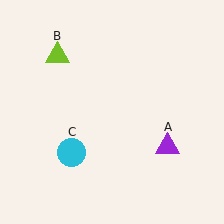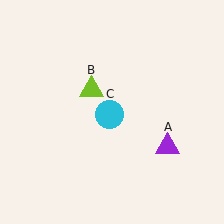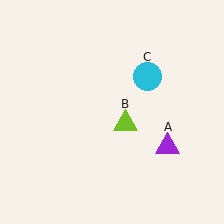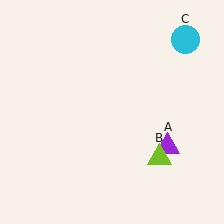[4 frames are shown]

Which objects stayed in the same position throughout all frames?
Purple triangle (object A) remained stationary.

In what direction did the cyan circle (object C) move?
The cyan circle (object C) moved up and to the right.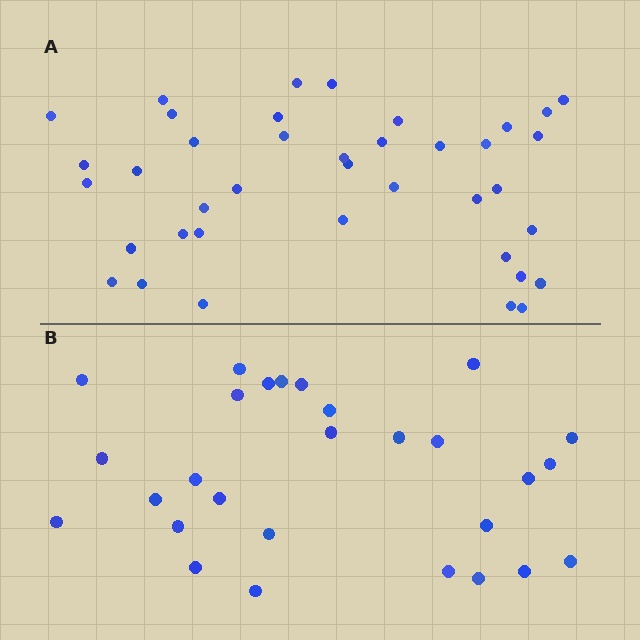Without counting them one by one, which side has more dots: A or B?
Region A (the top region) has more dots.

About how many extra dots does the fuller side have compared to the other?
Region A has roughly 12 or so more dots than region B.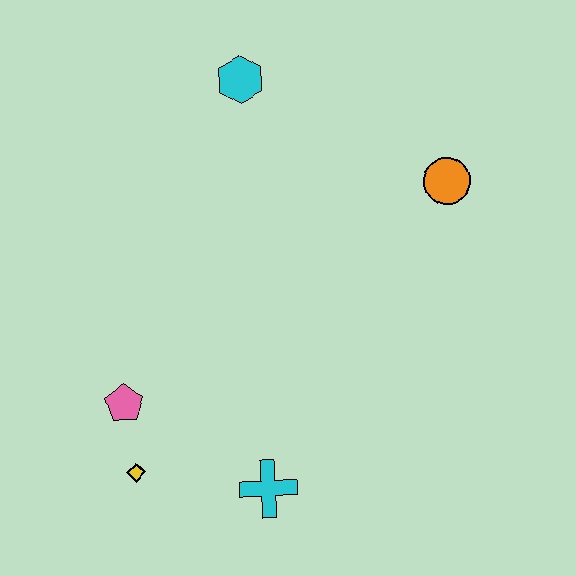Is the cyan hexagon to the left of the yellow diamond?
No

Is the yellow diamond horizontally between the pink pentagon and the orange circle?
Yes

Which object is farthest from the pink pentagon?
The orange circle is farthest from the pink pentagon.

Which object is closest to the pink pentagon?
The yellow diamond is closest to the pink pentagon.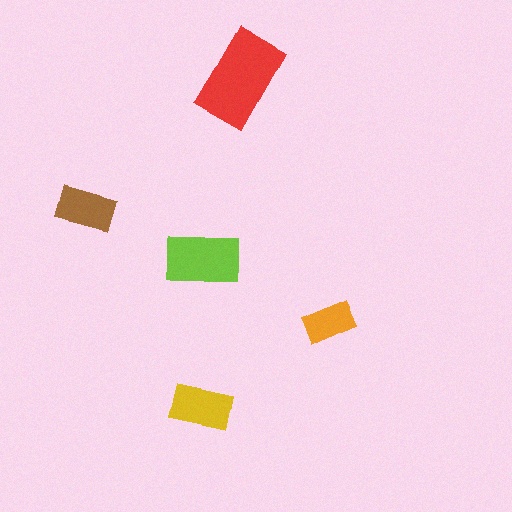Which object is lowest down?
The yellow rectangle is bottommost.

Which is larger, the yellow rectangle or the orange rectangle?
The yellow one.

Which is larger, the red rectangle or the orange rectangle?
The red one.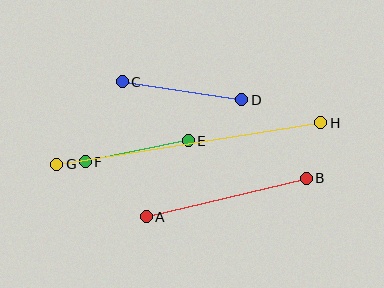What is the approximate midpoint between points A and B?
The midpoint is at approximately (226, 197) pixels.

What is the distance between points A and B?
The distance is approximately 164 pixels.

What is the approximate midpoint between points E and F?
The midpoint is at approximately (137, 151) pixels.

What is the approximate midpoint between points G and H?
The midpoint is at approximately (189, 144) pixels.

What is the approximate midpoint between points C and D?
The midpoint is at approximately (182, 91) pixels.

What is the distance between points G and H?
The distance is approximately 268 pixels.